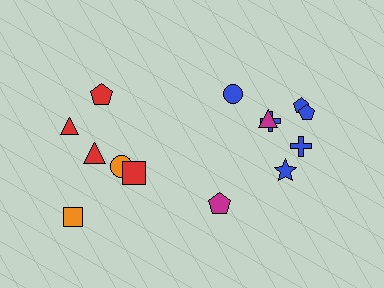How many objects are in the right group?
There are 8 objects.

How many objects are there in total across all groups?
There are 14 objects.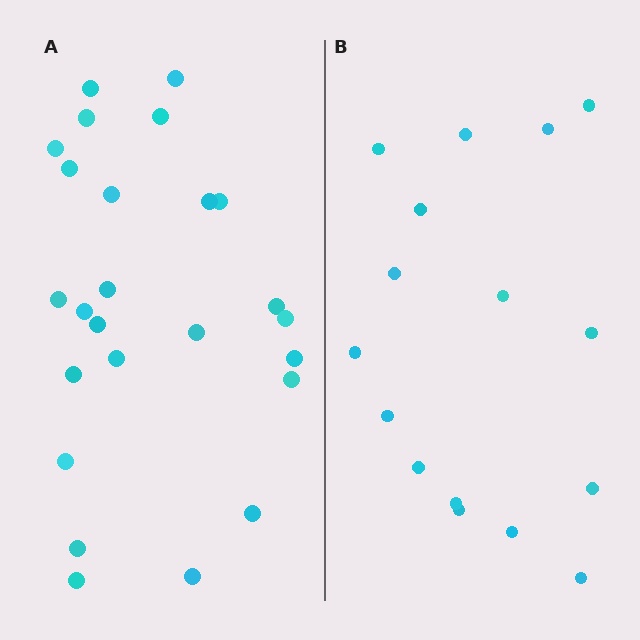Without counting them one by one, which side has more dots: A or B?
Region A (the left region) has more dots.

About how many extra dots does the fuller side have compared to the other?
Region A has roughly 8 or so more dots than region B.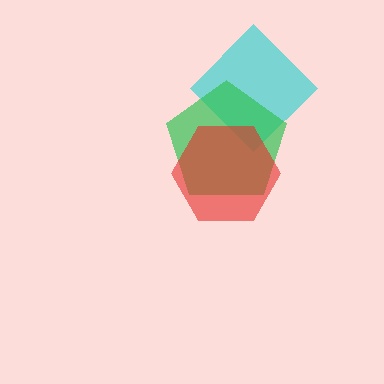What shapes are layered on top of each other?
The layered shapes are: a cyan diamond, a green pentagon, a red hexagon.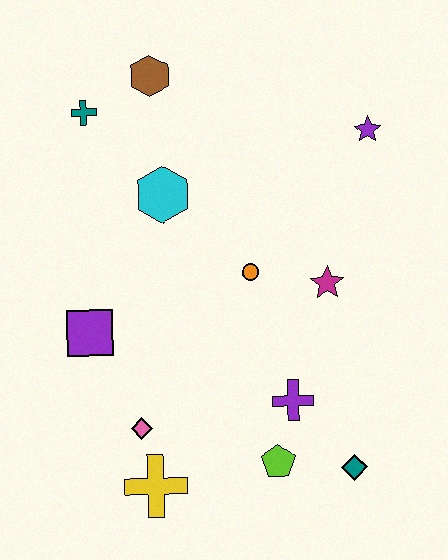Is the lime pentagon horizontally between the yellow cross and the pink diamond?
No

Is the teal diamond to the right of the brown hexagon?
Yes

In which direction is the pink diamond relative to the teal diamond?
The pink diamond is to the left of the teal diamond.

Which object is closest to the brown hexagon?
The teal cross is closest to the brown hexagon.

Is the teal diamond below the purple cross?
Yes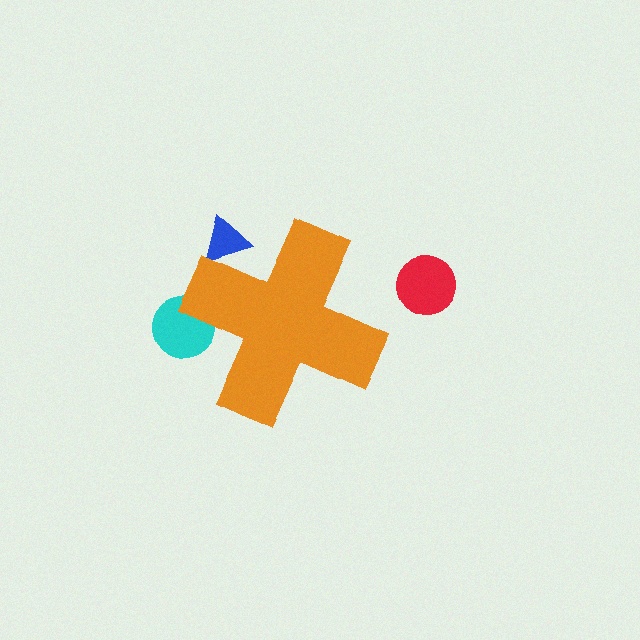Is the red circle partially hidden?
No, the red circle is fully visible.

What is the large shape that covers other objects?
An orange cross.